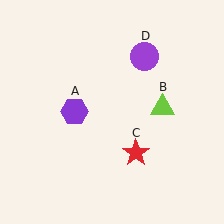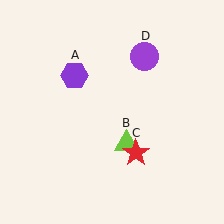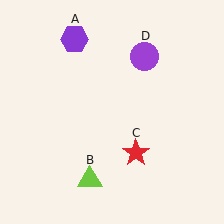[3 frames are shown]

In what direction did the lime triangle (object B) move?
The lime triangle (object B) moved down and to the left.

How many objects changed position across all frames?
2 objects changed position: purple hexagon (object A), lime triangle (object B).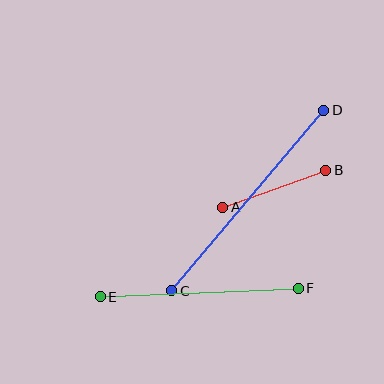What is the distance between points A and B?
The distance is approximately 110 pixels.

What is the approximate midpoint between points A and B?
The midpoint is at approximately (274, 189) pixels.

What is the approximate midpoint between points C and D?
The midpoint is at approximately (248, 201) pixels.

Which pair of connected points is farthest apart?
Points C and D are farthest apart.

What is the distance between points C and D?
The distance is approximately 236 pixels.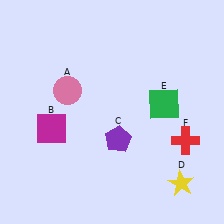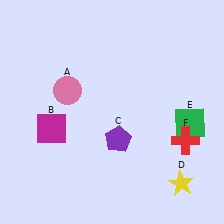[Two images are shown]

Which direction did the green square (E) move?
The green square (E) moved right.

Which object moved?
The green square (E) moved right.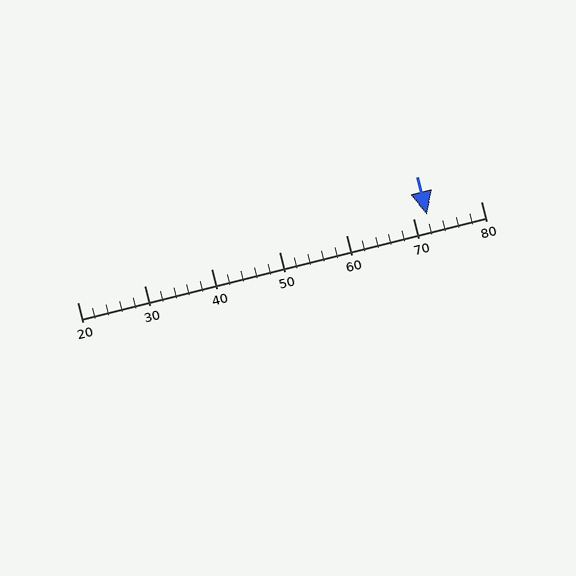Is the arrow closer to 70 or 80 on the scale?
The arrow is closer to 70.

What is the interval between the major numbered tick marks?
The major tick marks are spaced 10 units apart.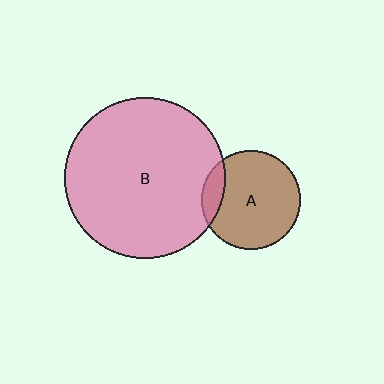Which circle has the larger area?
Circle B (pink).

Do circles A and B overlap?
Yes.